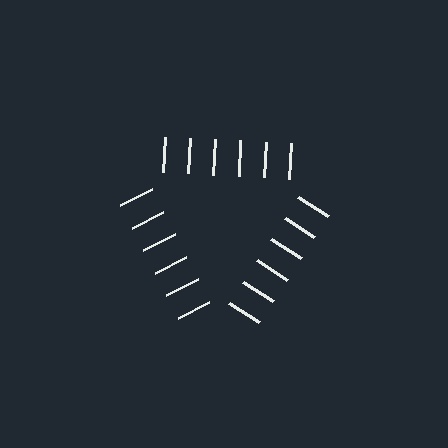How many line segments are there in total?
18 — 6 along each of the 3 edges.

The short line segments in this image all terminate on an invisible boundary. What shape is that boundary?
An illusory triangle — the line segments terminate on its edges but no continuous stroke is drawn.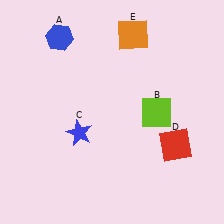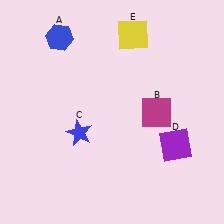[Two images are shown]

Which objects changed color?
B changed from lime to magenta. D changed from red to purple. E changed from orange to yellow.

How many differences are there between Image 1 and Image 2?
There are 3 differences between the two images.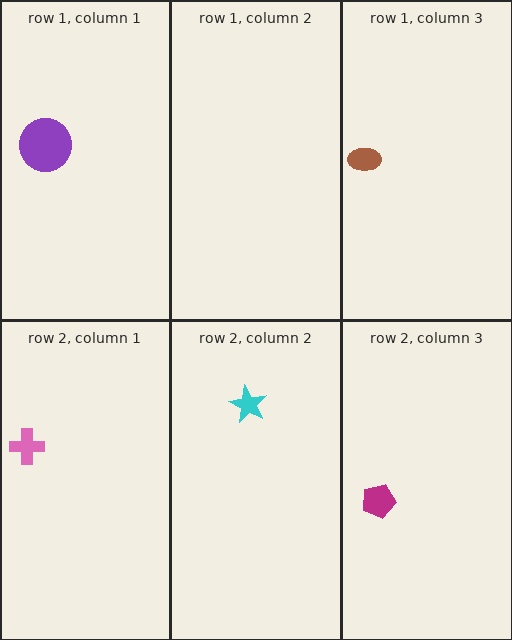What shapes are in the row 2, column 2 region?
The cyan star.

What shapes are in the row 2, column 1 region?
The pink cross.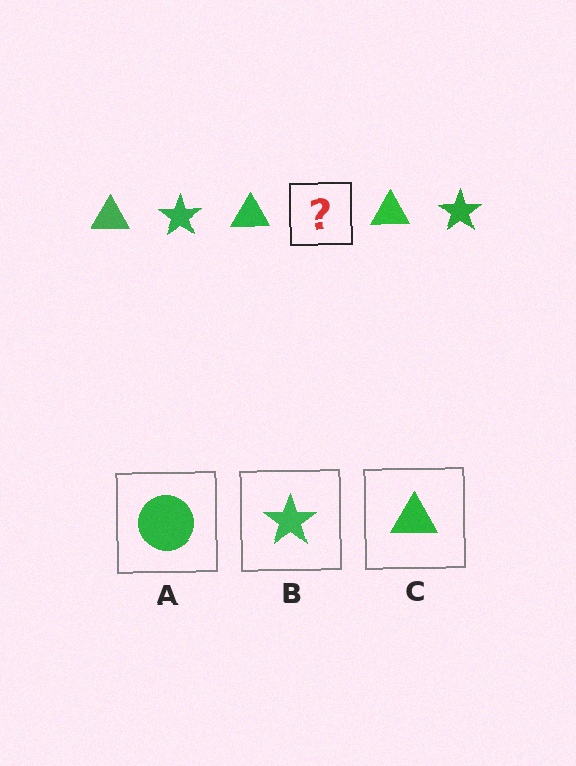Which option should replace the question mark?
Option B.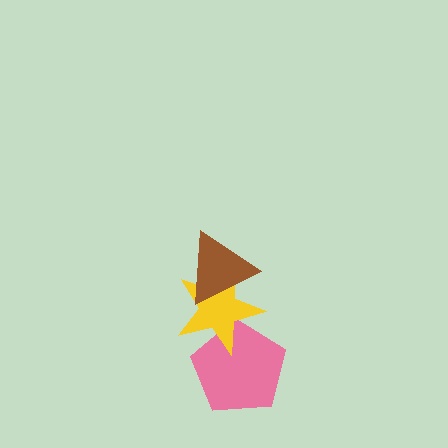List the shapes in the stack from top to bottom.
From top to bottom: the brown triangle, the yellow star, the pink pentagon.